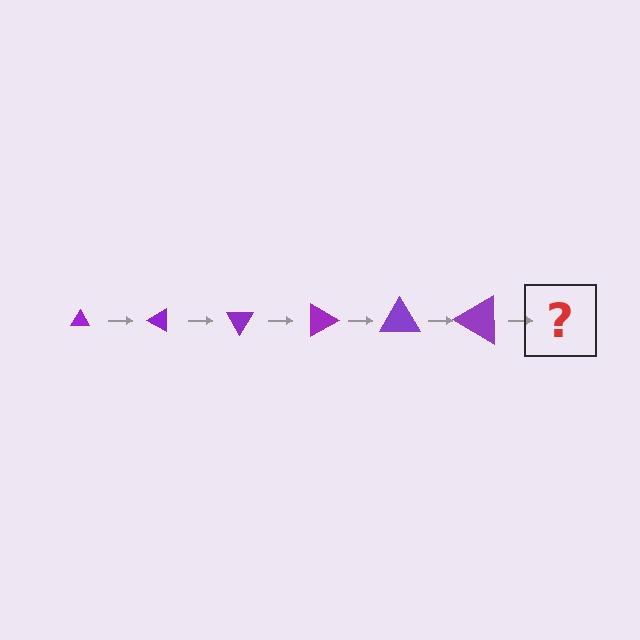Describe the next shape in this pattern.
It should be a triangle, larger than the previous one and rotated 180 degrees from the start.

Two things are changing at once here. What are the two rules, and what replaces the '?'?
The two rules are that the triangle grows larger each step and it rotates 30 degrees each step. The '?' should be a triangle, larger than the previous one and rotated 180 degrees from the start.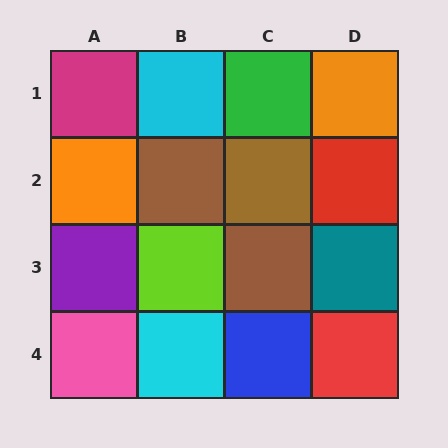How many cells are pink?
1 cell is pink.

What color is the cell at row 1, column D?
Orange.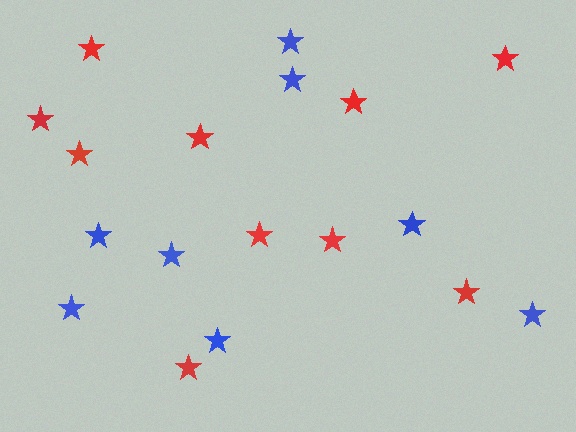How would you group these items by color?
There are 2 groups: one group of blue stars (8) and one group of red stars (10).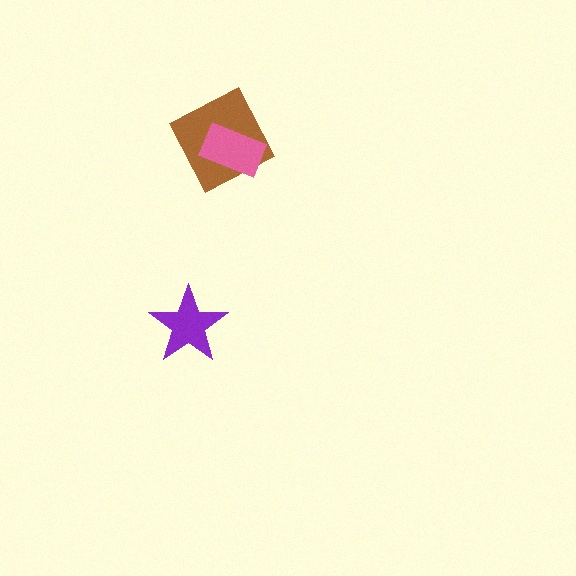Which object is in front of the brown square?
The pink rectangle is in front of the brown square.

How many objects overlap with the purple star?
0 objects overlap with the purple star.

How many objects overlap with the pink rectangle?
1 object overlaps with the pink rectangle.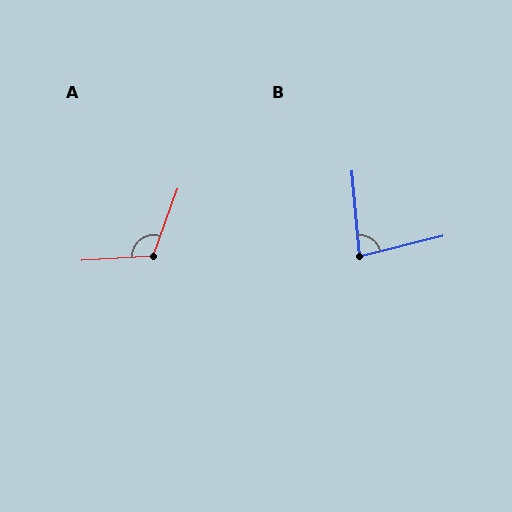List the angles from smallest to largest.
B (81°), A (113°).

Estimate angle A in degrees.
Approximately 113 degrees.